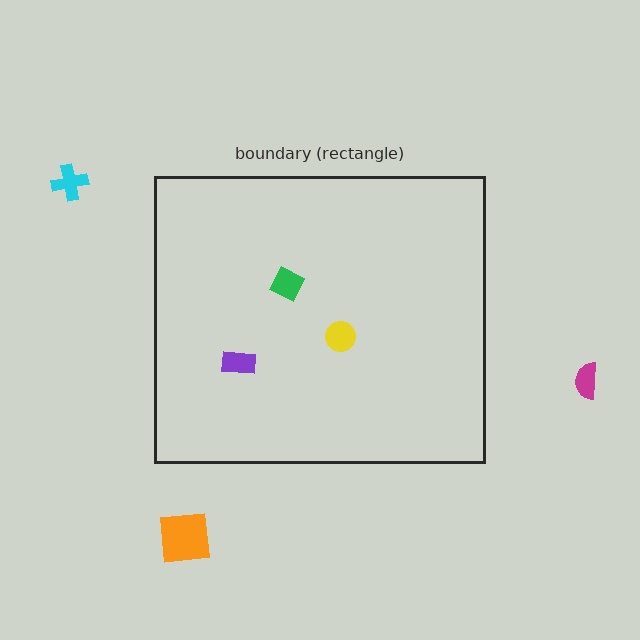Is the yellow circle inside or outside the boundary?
Inside.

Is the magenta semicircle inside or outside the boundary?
Outside.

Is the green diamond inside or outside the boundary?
Inside.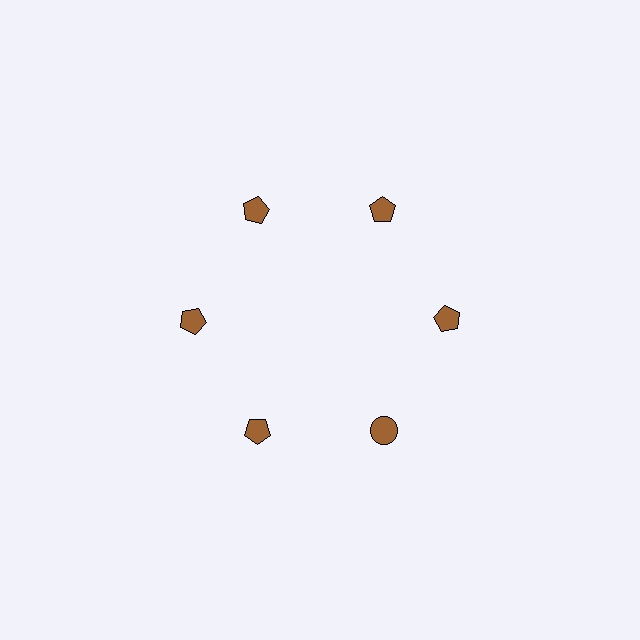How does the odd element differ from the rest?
It has a different shape: circle instead of pentagon.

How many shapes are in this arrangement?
There are 6 shapes arranged in a ring pattern.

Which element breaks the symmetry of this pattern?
The brown circle at roughly the 5 o'clock position breaks the symmetry. All other shapes are brown pentagons.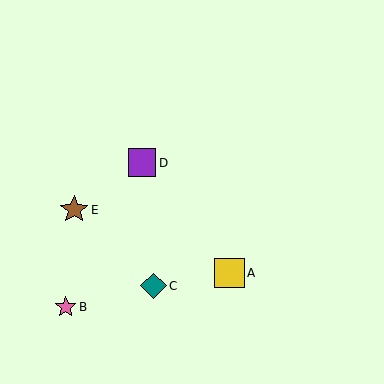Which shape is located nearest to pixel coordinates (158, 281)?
The teal diamond (labeled C) at (154, 286) is nearest to that location.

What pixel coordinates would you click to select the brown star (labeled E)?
Click at (74, 210) to select the brown star E.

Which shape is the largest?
The yellow square (labeled A) is the largest.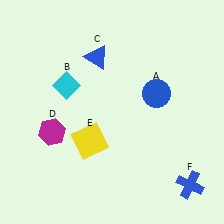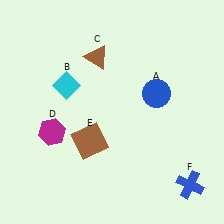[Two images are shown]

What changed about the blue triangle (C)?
In Image 1, C is blue. In Image 2, it changed to brown.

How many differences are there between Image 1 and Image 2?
There are 2 differences between the two images.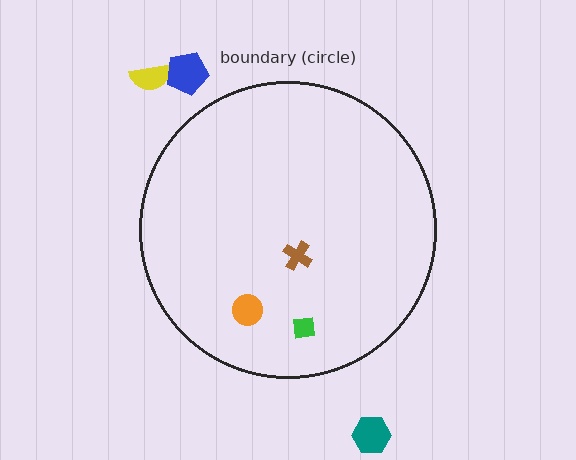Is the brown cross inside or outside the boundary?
Inside.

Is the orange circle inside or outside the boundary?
Inside.